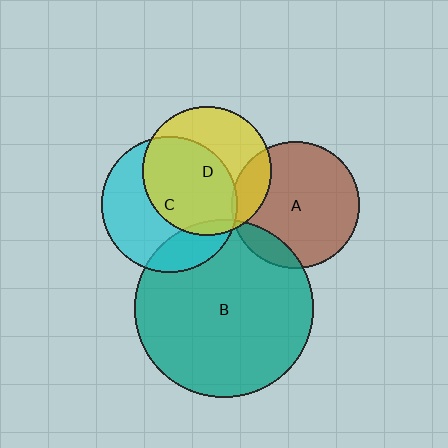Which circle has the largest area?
Circle B (teal).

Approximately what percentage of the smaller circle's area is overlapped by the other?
Approximately 20%.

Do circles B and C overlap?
Yes.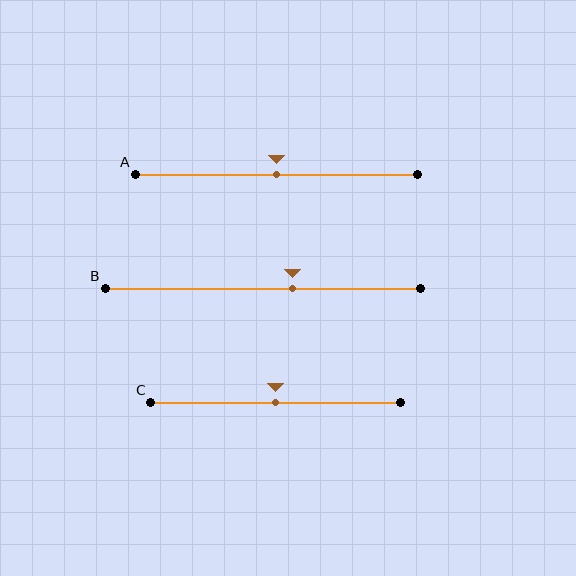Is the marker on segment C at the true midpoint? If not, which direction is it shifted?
Yes, the marker on segment C is at the true midpoint.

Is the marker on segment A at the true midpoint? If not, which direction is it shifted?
Yes, the marker on segment A is at the true midpoint.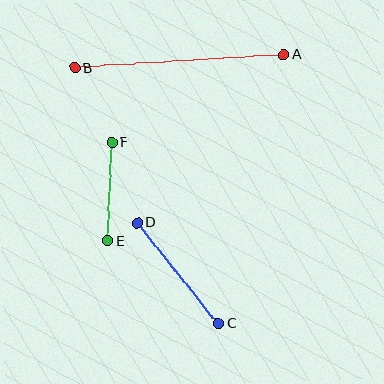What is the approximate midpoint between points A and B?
The midpoint is at approximately (179, 61) pixels.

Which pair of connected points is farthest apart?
Points A and B are farthest apart.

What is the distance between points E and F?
The distance is approximately 99 pixels.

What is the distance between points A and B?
The distance is approximately 210 pixels.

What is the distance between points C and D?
The distance is approximately 130 pixels.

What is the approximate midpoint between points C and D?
The midpoint is at approximately (178, 273) pixels.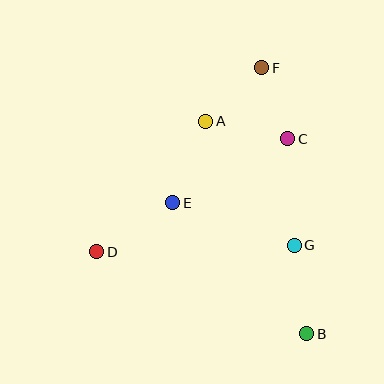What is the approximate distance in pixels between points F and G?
The distance between F and G is approximately 180 pixels.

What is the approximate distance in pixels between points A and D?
The distance between A and D is approximately 170 pixels.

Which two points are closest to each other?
Points C and F are closest to each other.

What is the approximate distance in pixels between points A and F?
The distance between A and F is approximately 77 pixels.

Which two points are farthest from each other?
Points B and F are farthest from each other.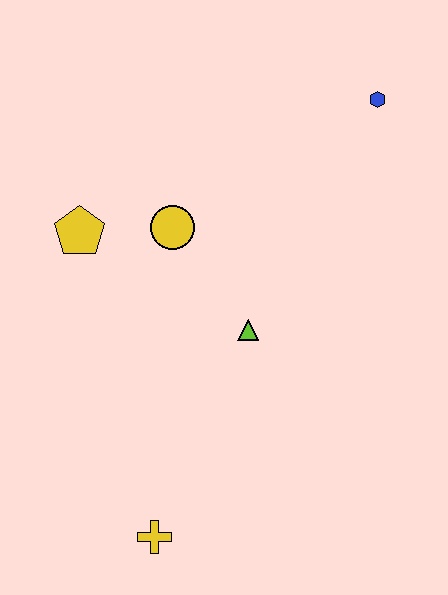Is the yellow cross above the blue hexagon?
No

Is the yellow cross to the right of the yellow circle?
No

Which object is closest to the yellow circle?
The yellow pentagon is closest to the yellow circle.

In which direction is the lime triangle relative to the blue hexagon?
The lime triangle is below the blue hexagon.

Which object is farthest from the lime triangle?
The blue hexagon is farthest from the lime triangle.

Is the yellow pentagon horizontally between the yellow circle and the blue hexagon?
No